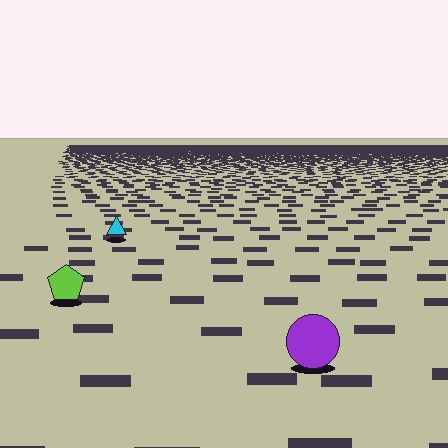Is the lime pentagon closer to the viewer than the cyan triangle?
Yes. The lime pentagon is closer — you can tell from the texture gradient: the ground texture is coarser near it.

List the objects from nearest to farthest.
From nearest to farthest: the purple circle, the lime pentagon, the cyan triangle.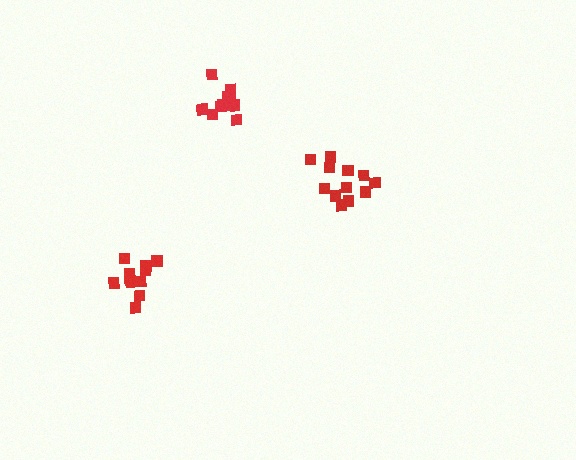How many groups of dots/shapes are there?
There are 3 groups.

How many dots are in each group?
Group 1: 13 dots, Group 2: 11 dots, Group 3: 11 dots (35 total).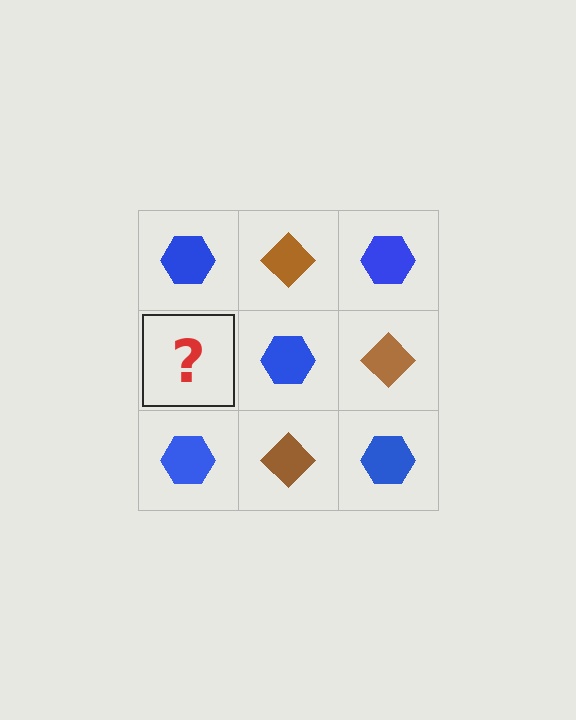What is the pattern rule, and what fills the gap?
The rule is that it alternates blue hexagon and brown diamond in a checkerboard pattern. The gap should be filled with a brown diamond.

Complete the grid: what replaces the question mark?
The question mark should be replaced with a brown diamond.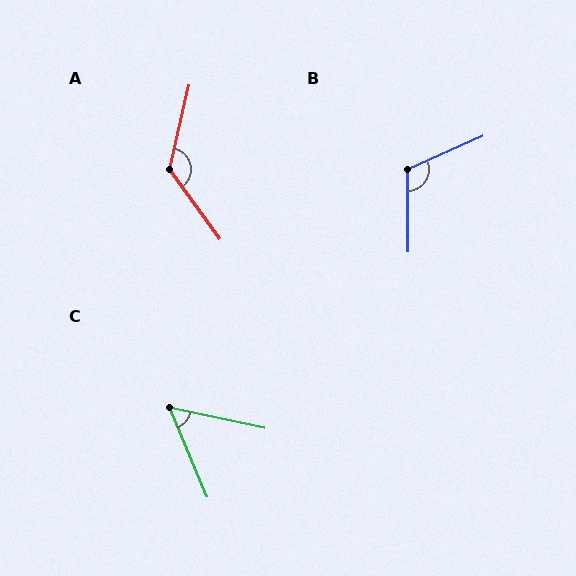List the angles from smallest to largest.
C (55°), B (114°), A (131°).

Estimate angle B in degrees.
Approximately 114 degrees.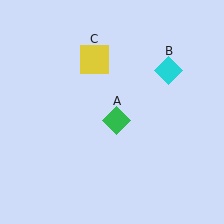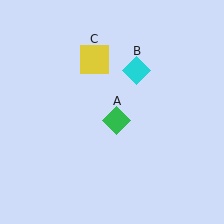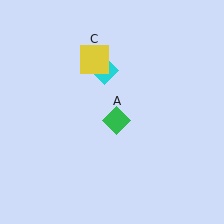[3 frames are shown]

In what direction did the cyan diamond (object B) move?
The cyan diamond (object B) moved left.